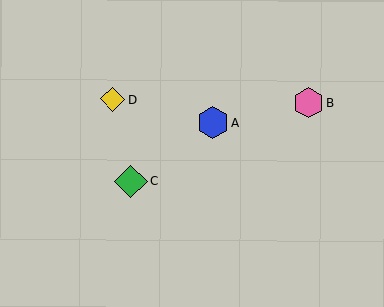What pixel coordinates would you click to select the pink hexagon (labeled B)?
Click at (308, 103) to select the pink hexagon B.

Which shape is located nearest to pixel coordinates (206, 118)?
The blue hexagon (labeled A) at (213, 123) is nearest to that location.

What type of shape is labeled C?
Shape C is a green diamond.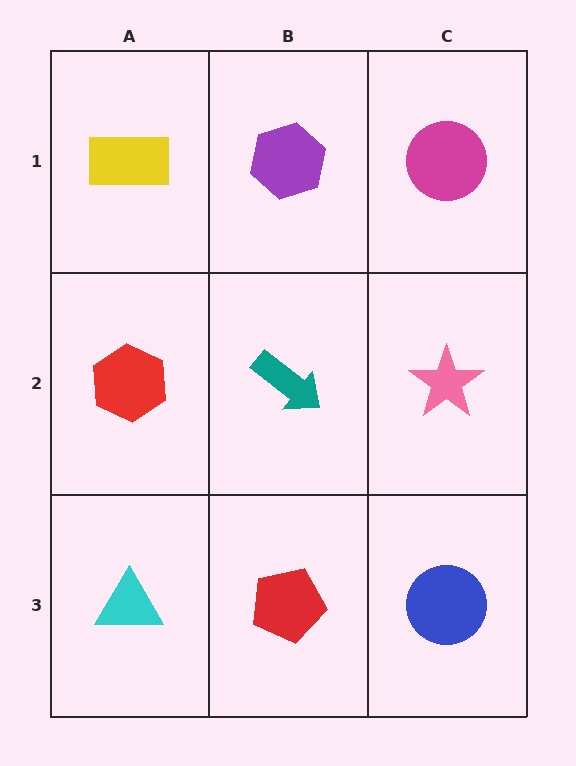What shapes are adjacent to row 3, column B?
A teal arrow (row 2, column B), a cyan triangle (row 3, column A), a blue circle (row 3, column C).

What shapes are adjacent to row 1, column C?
A pink star (row 2, column C), a purple hexagon (row 1, column B).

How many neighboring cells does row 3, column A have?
2.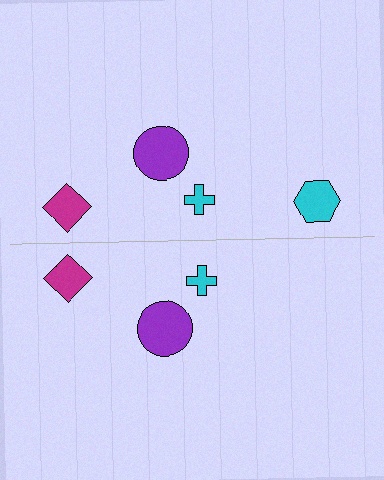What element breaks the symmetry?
A cyan hexagon is missing from the bottom side.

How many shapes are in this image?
There are 7 shapes in this image.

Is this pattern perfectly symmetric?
No, the pattern is not perfectly symmetric. A cyan hexagon is missing from the bottom side.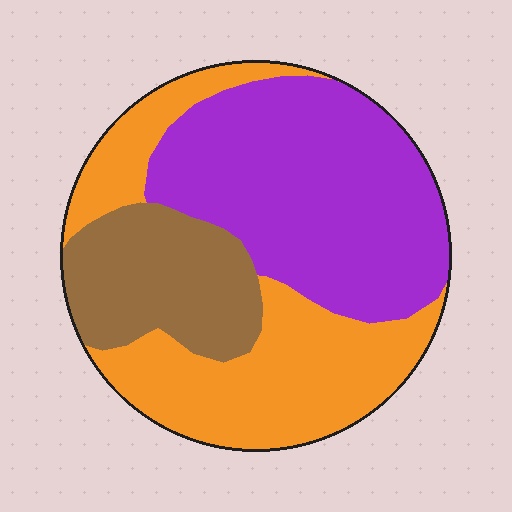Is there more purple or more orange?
Purple.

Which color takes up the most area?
Purple, at roughly 40%.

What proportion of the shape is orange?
Orange covers 37% of the shape.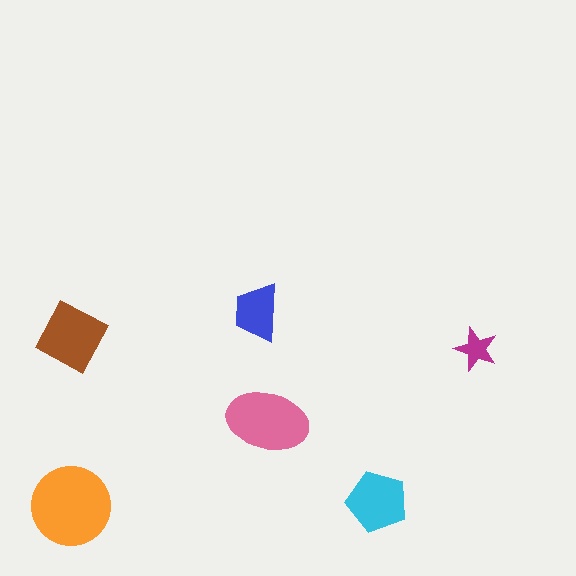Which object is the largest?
The orange circle.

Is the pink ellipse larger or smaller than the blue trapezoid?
Larger.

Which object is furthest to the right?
The magenta star is rightmost.